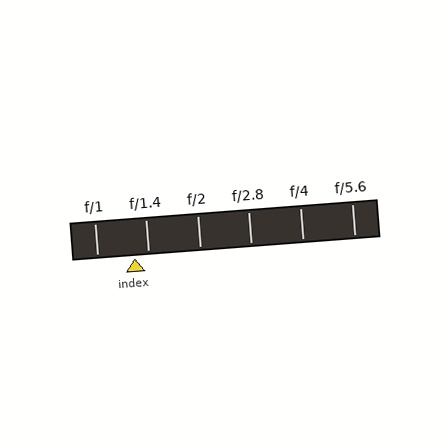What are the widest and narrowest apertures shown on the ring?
The widest aperture shown is f/1 and the narrowest is f/5.6.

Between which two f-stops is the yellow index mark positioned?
The index mark is between f/1 and f/1.4.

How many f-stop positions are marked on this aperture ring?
There are 6 f-stop positions marked.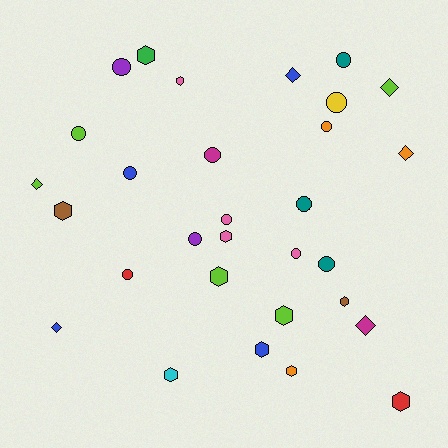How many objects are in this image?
There are 30 objects.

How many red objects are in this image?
There are 2 red objects.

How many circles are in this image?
There are 13 circles.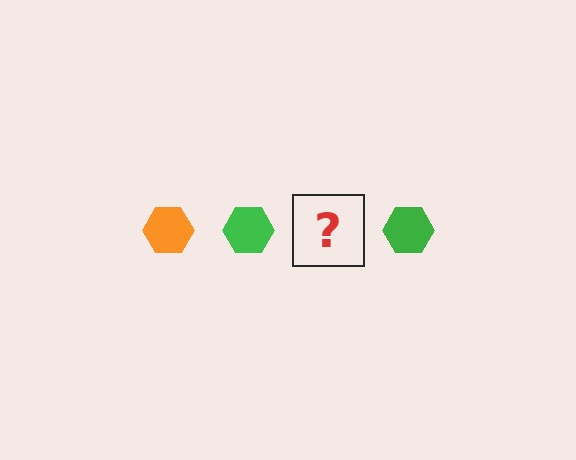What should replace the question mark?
The question mark should be replaced with an orange hexagon.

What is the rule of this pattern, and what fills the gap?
The rule is that the pattern cycles through orange, green hexagons. The gap should be filled with an orange hexagon.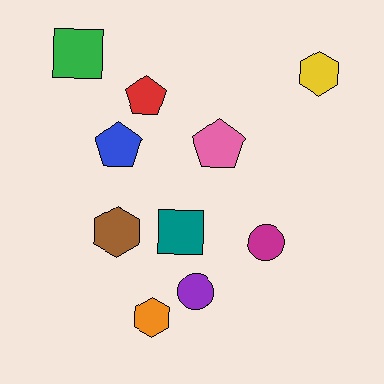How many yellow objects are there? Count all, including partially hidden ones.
There is 1 yellow object.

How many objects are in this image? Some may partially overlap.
There are 10 objects.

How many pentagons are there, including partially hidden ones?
There are 3 pentagons.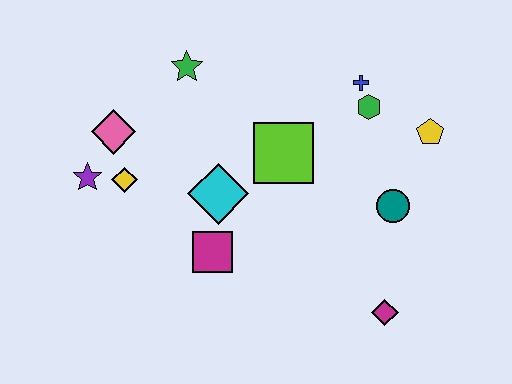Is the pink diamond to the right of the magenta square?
No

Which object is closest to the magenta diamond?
The teal circle is closest to the magenta diamond.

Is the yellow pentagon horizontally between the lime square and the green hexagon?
No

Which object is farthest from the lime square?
The purple star is farthest from the lime square.